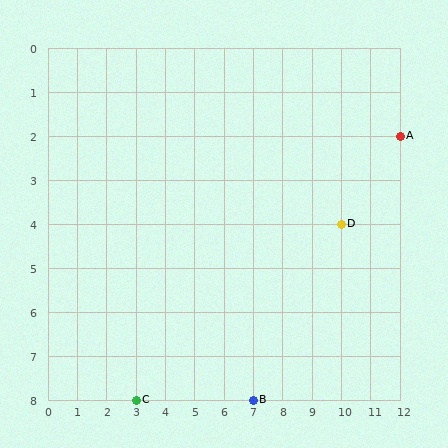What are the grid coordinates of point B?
Point B is at grid coordinates (7, 8).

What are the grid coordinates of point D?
Point D is at grid coordinates (10, 4).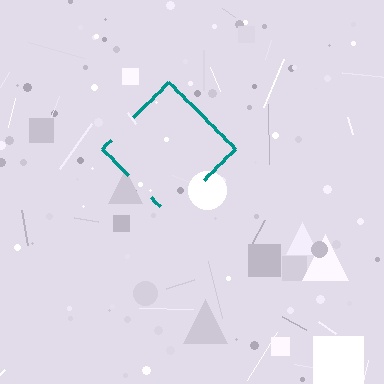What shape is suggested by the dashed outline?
The dashed outline suggests a diamond.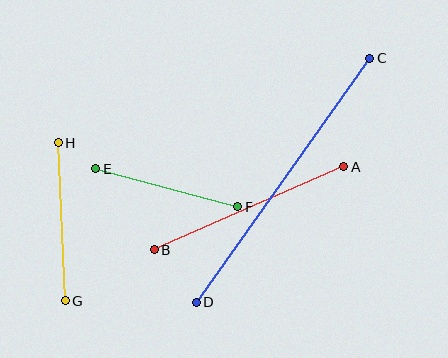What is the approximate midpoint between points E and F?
The midpoint is at approximately (167, 188) pixels.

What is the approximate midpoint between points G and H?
The midpoint is at approximately (62, 222) pixels.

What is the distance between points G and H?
The distance is approximately 158 pixels.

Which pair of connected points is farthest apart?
Points C and D are farthest apart.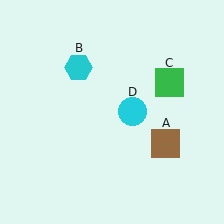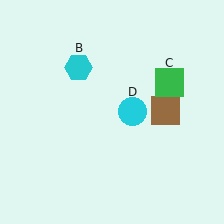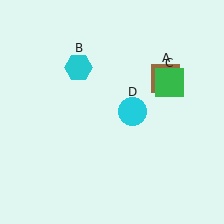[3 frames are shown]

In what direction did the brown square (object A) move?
The brown square (object A) moved up.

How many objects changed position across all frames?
1 object changed position: brown square (object A).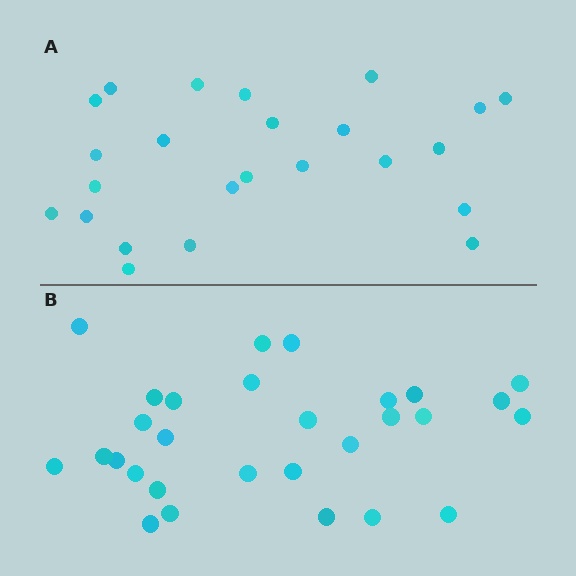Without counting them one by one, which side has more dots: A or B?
Region B (the bottom region) has more dots.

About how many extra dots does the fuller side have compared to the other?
Region B has about 5 more dots than region A.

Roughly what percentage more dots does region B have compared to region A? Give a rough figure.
About 20% more.